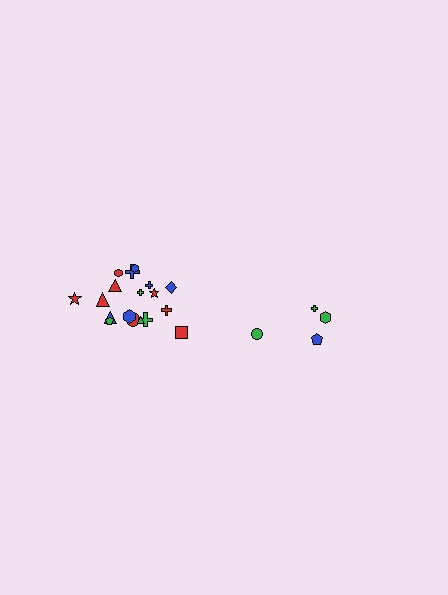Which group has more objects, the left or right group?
The left group.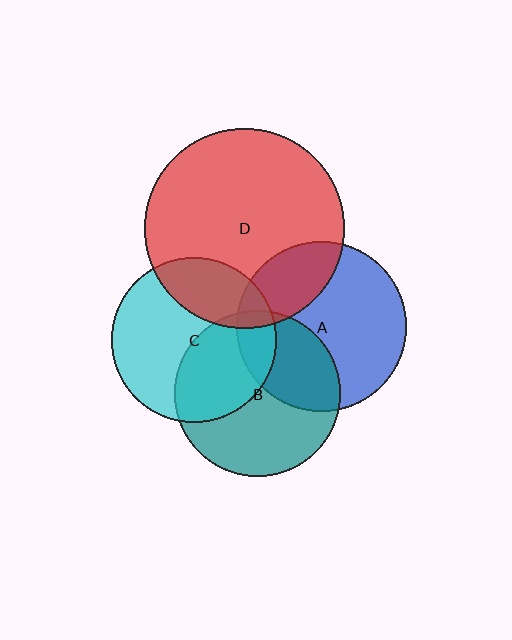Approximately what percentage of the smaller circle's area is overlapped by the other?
Approximately 15%.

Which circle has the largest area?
Circle D (red).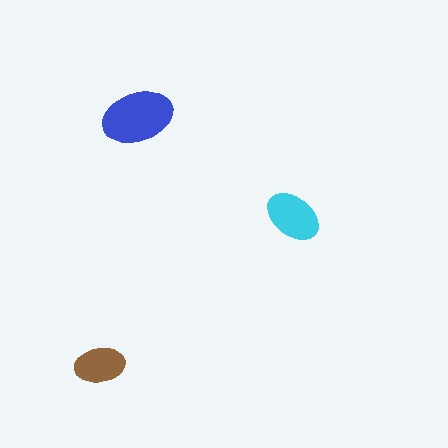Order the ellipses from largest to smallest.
the blue one, the cyan one, the brown one.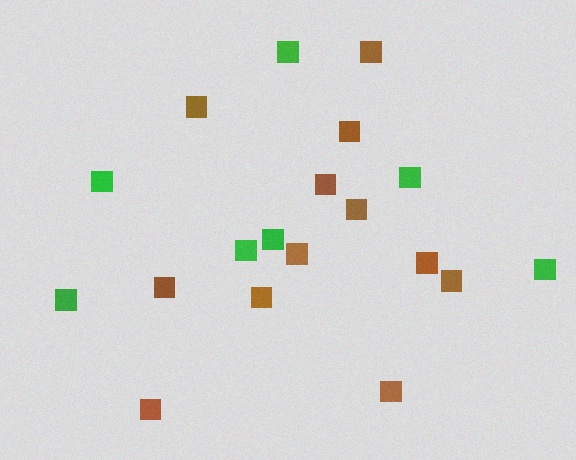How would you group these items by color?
There are 2 groups: one group of green squares (7) and one group of brown squares (12).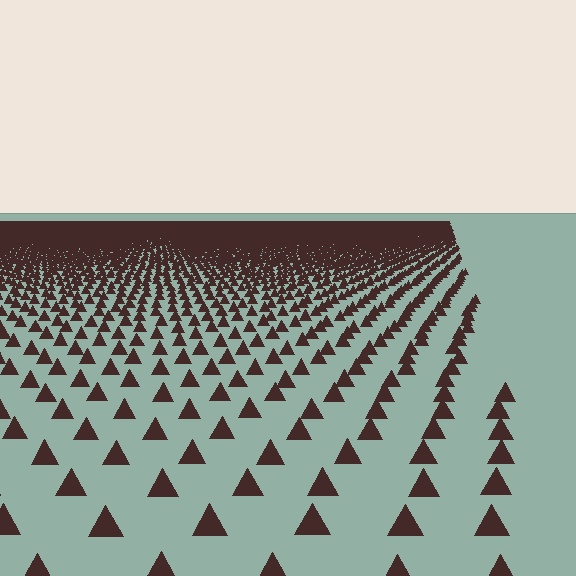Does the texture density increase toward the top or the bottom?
Density increases toward the top.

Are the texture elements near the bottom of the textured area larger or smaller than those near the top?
Larger. Near the bottom, elements are closer to the viewer and appear at a bigger on-screen size.